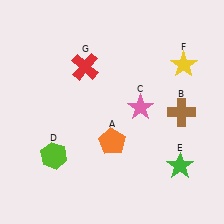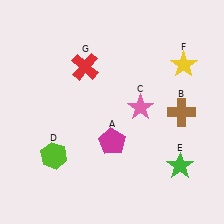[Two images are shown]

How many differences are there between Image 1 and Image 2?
There is 1 difference between the two images.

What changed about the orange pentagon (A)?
In Image 1, A is orange. In Image 2, it changed to magenta.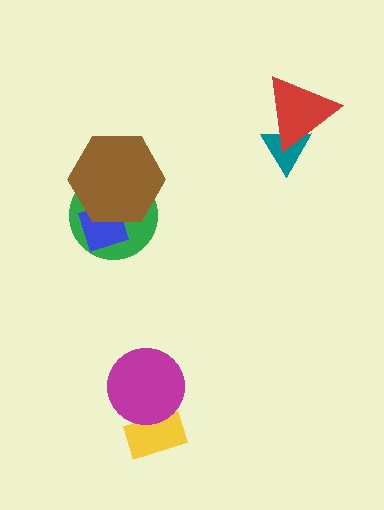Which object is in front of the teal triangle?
The red triangle is in front of the teal triangle.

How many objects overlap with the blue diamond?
2 objects overlap with the blue diamond.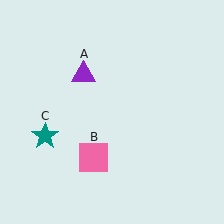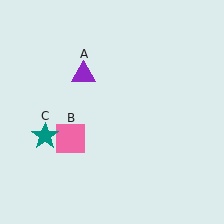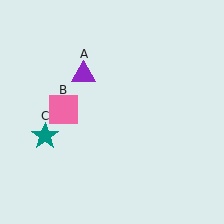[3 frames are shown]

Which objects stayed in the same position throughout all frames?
Purple triangle (object A) and teal star (object C) remained stationary.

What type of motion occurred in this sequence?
The pink square (object B) rotated clockwise around the center of the scene.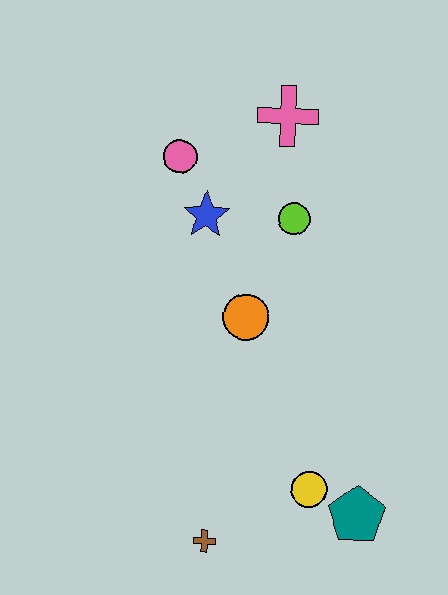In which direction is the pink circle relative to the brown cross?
The pink circle is above the brown cross.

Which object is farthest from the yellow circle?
The pink cross is farthest from the yellow circle.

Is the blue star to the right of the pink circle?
Yes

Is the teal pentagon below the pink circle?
Yes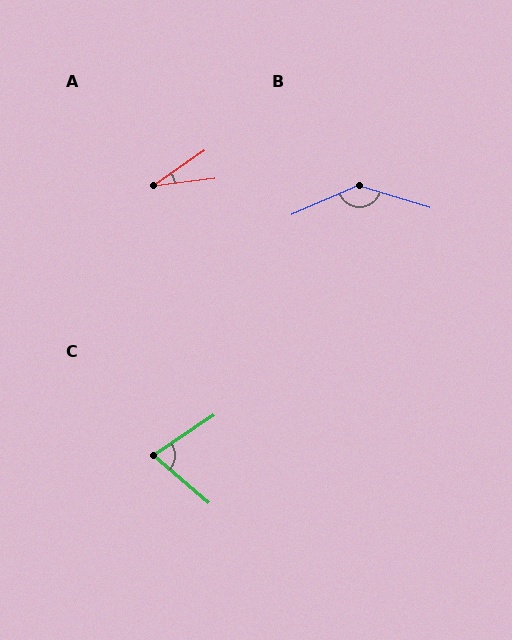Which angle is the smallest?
A, at approximately 28 degrees.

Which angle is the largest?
B, at approximately 139 degrees.